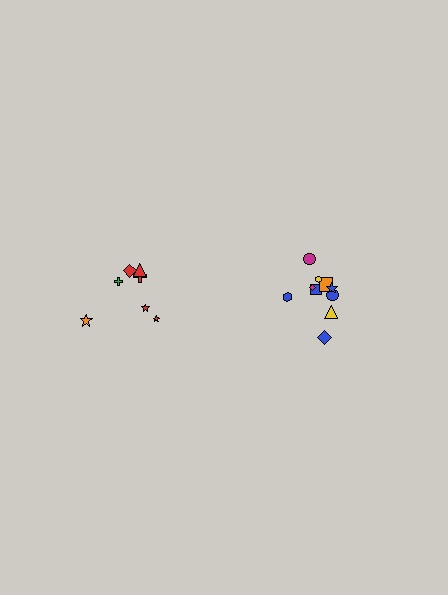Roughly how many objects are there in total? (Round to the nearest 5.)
Roughly 15 objects in total.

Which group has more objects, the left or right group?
The right group.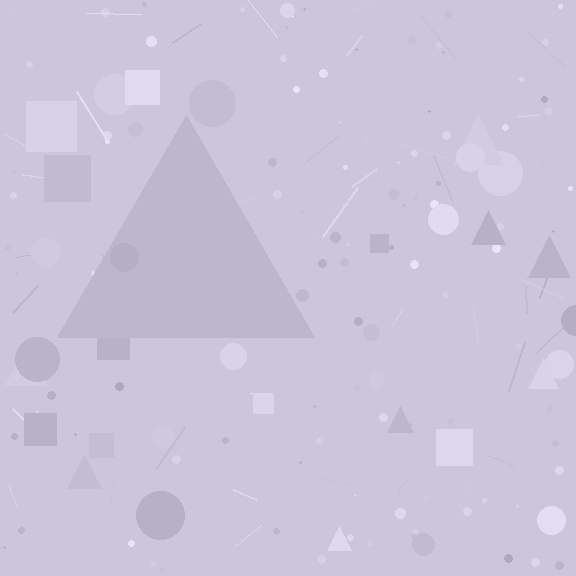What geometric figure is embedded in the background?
A triangle is embedded in the background.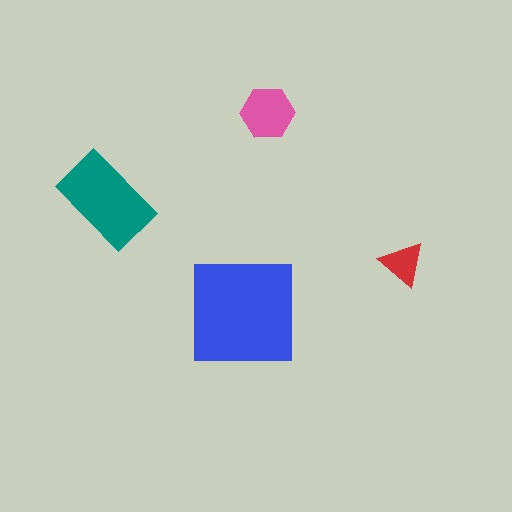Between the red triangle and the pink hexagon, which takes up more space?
The pink hexagon.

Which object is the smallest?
The red triangle.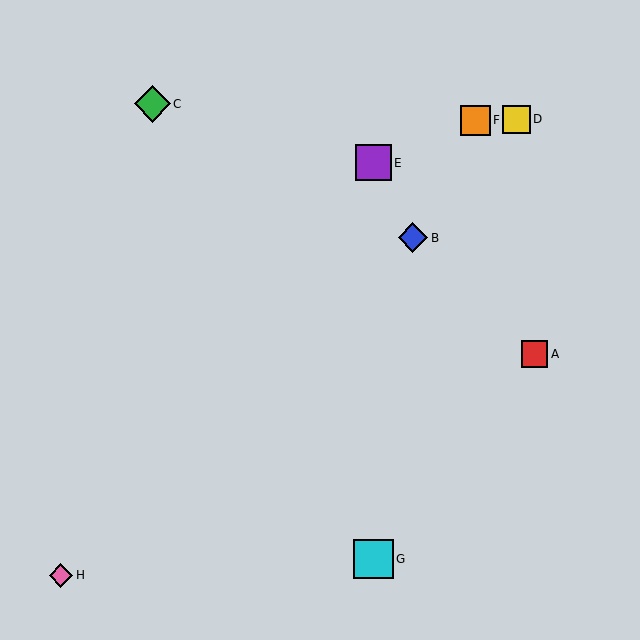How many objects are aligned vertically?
2 objects (E, G) are aligned vertically.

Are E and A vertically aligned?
No, E is at x≈373 and A is at x≈534.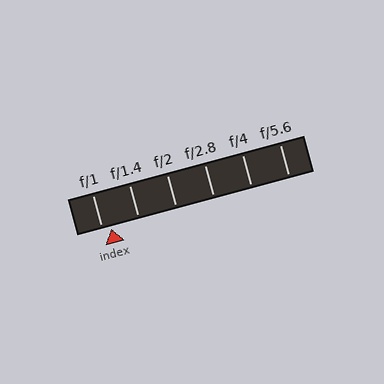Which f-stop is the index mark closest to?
The index mark is closest to f/1.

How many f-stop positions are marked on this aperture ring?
There are 6 f-stop positions marked.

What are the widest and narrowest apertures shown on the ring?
The widest aperture shown is f/1 and the narrowest is f/5.6.